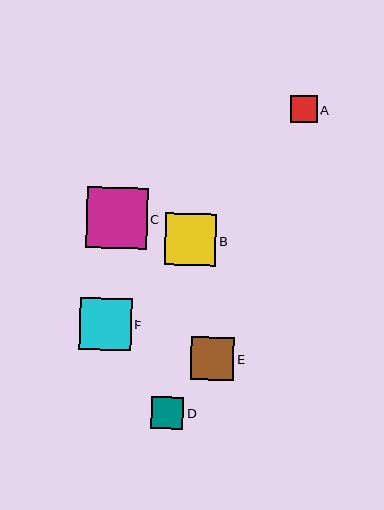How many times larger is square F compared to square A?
Square F is approximately 1.9 times the size of square A.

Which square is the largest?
Square C is the largest with a size of approximately 61 pixels.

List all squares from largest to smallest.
From largest to smallest: C, F, B, E, D, A.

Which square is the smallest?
Square A is the smallest with a size of approximately 27 pixels.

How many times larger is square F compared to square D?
Square F is approximately 1.6 times the size of square D.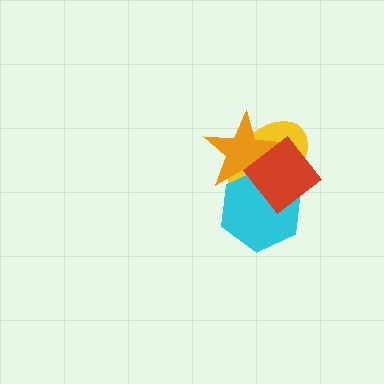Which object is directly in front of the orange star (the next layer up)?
The cyan hexagon is directly in front of the orange star.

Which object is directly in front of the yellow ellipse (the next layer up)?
The orange star is directly in front of the yellow ellipse.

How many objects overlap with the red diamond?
3 objects overlap with the red diamond.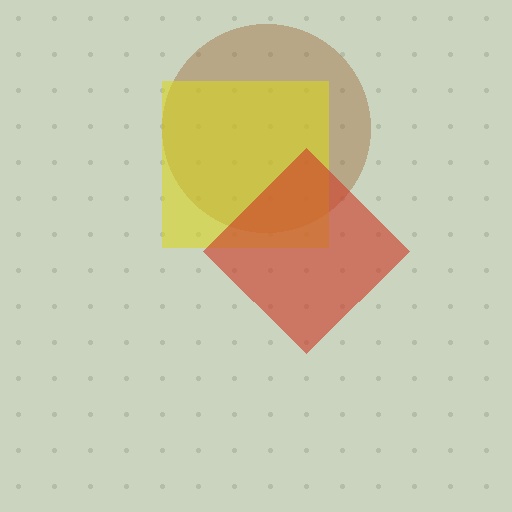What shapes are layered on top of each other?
The layered shapes are: a brown circle, a yellow square, a red diamond.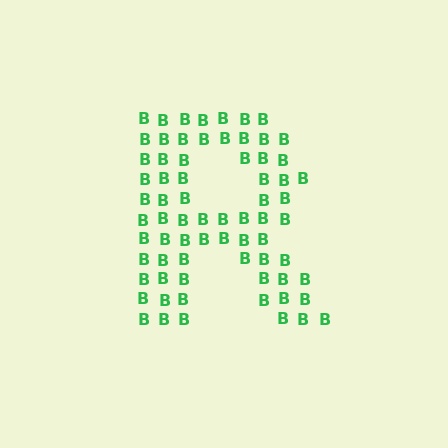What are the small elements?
The small elements are letter B's.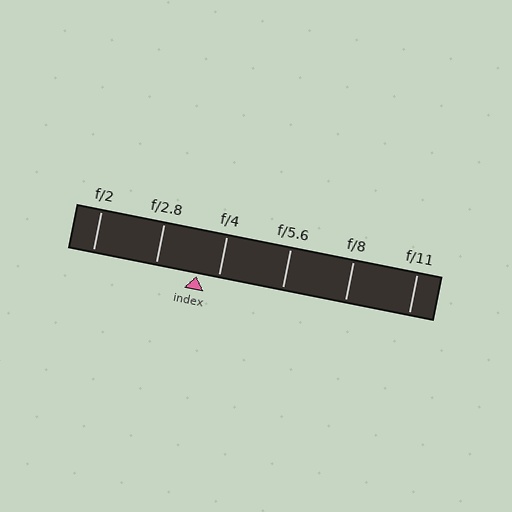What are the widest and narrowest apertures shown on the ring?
The widest aperture shown is f/2 and the narrowest is f/11.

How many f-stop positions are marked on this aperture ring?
There are 6 f-stop positions marked.